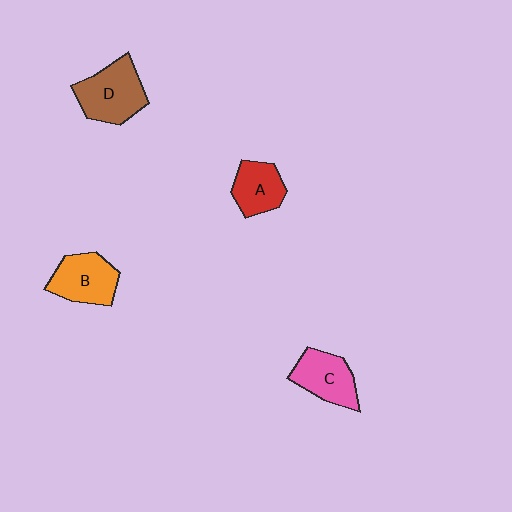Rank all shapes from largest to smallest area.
From largest to smallest: D (brown), B (orange), C (pink), A (red).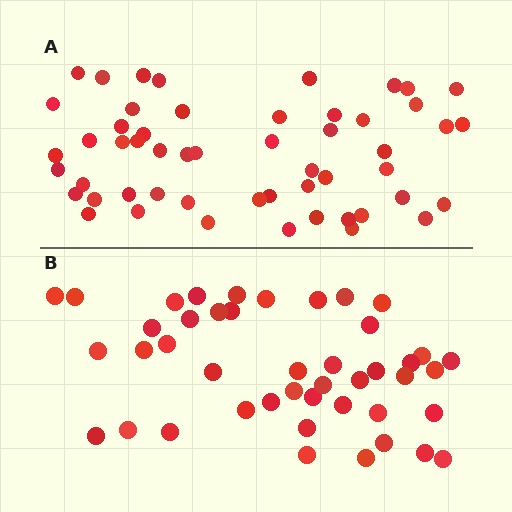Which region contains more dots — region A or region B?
Region A (the top region) has more dots.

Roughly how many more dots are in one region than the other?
Region A has roughly 8 or so more dots than region B.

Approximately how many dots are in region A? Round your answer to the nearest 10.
About 50 dots. (The exact count is 53, which rounds to 50.)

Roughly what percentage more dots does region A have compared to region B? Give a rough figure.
About 20% more.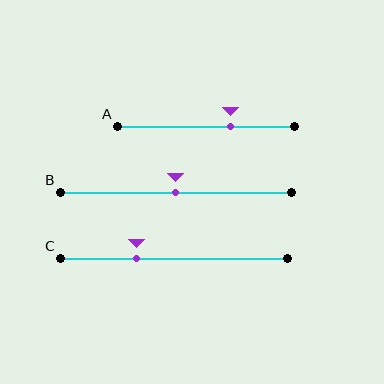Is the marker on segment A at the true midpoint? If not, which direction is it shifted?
No, the marker on segment A is shifted to the right by about 14% of the segment length.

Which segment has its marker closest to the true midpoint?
Segment B has its marker closest to the true midpoint.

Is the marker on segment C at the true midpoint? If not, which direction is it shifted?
No, the marker on segment C is shifted to the left by about 16% of the segment length.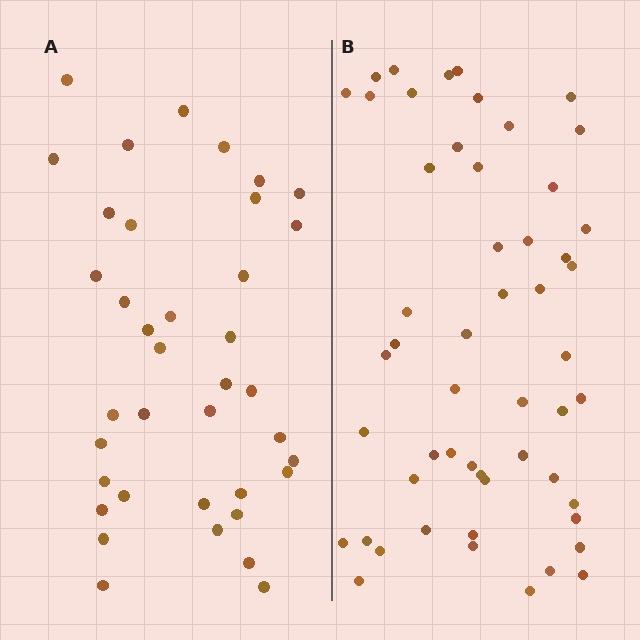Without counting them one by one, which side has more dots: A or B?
Region B (the right region) has more dots.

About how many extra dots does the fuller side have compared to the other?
Region B has approximately 15 more dots than region A.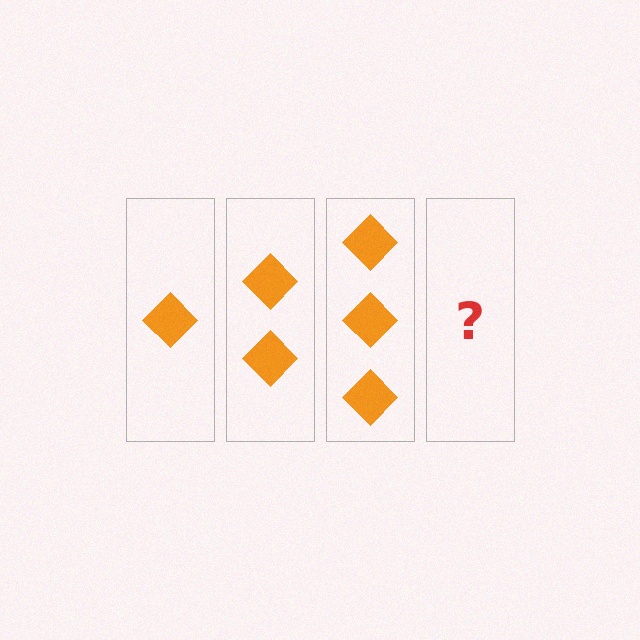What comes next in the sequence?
The next element should be 4 diamonds.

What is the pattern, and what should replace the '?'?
The pattern is that each step adds one more diamond. The '?' should be 4 diamonds.